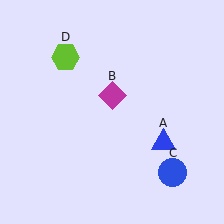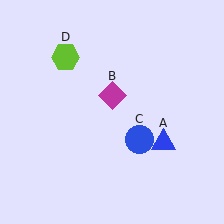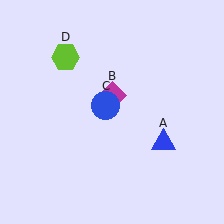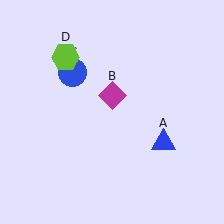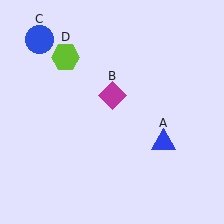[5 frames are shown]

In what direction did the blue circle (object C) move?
The blue circle (object C) moved up and to the left.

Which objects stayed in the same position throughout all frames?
Blue triangle (object A) and magenta diamond (object B) and lime hexagon (object D) remained stationary.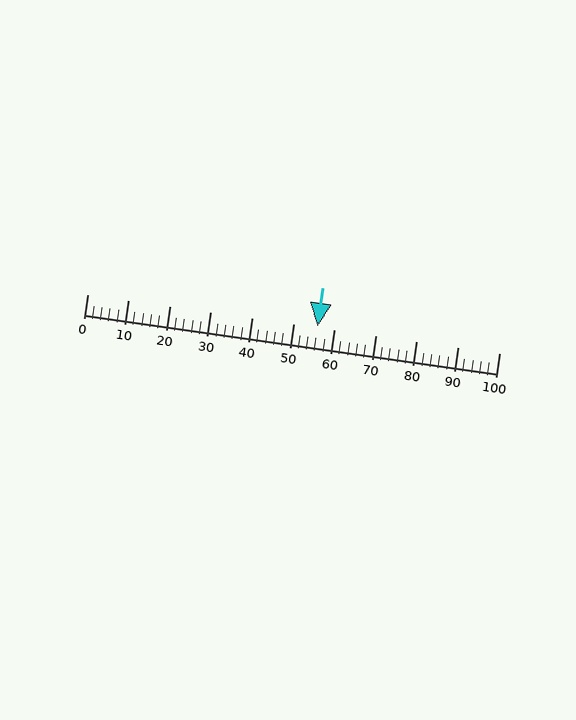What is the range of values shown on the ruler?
The ruler shows values from 0 to 100.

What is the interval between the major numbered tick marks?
The major tick marks are spaced 10 units apart.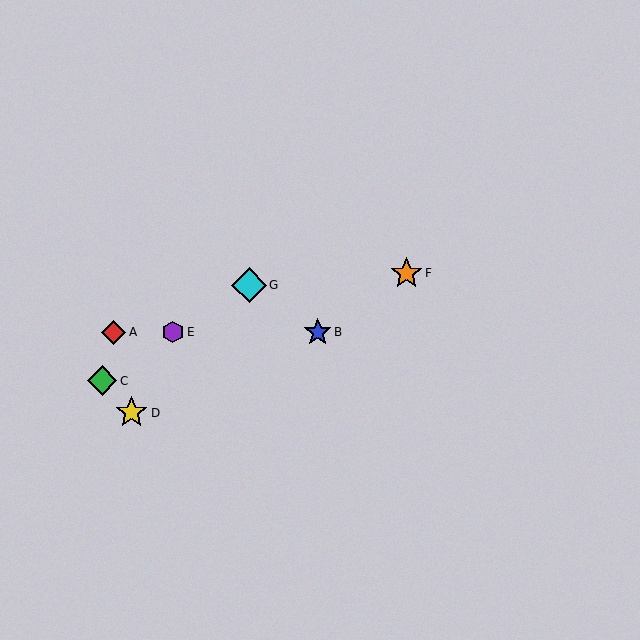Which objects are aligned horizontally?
Objects A, B, E are aligned horizontally.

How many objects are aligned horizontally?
3 objects (A, B, E) are aligned horizontally.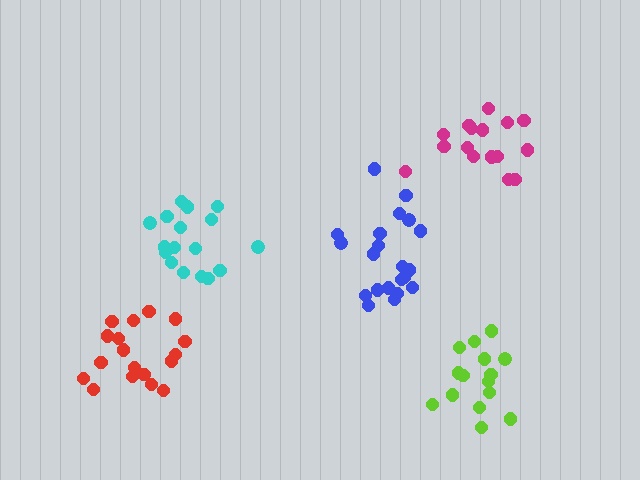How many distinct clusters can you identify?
There are 5 distinct clusters.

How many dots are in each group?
Group 1: 16 dots, Group 2: 17 dots, Group 3: 18 dots, Group 4: 21 dots, Group 5: 15 dots (87 total).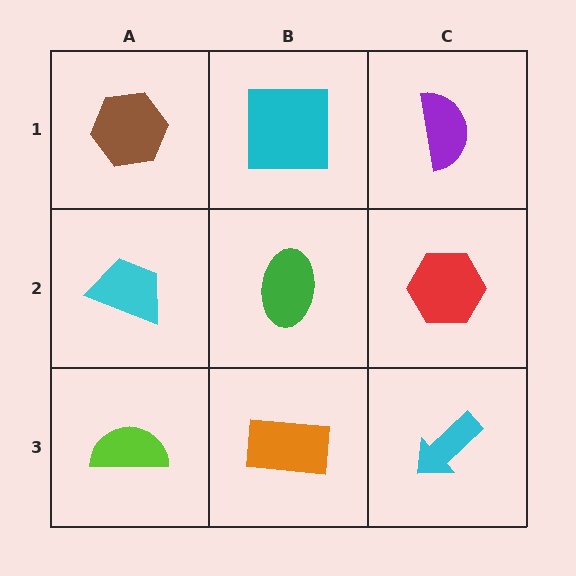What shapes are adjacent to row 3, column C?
A red hexagon (row 2, column C), an orange rectangle (row 3, column B).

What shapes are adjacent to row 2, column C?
A purple semicircle (row 1, column C), a cyan arrow (row 3, column C), a green ellipse (row 2, column B).